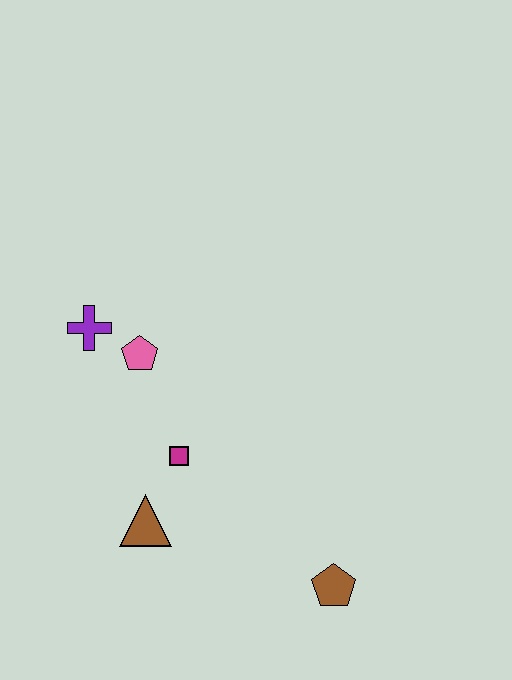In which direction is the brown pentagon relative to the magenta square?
The brown pentagon is to the right of the magenta square.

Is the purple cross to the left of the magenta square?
Yes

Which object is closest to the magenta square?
The brown triangle is closest to the magenta square.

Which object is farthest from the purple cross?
The brown pentagon is farthest from the purple cross.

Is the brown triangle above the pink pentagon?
No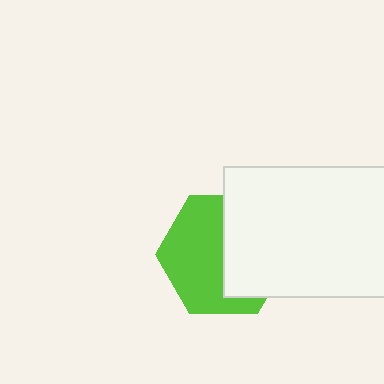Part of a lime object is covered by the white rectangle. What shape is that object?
It is a hexagon.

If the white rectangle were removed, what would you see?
You would see the complete lime hexagon.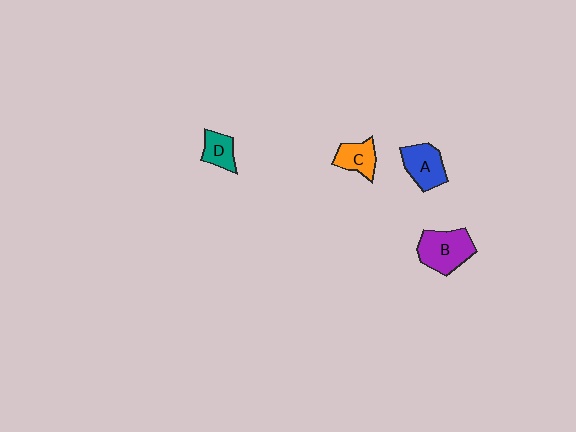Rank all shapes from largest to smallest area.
From largest to smallest: B (purple), A (blue), C (orange), D (teal).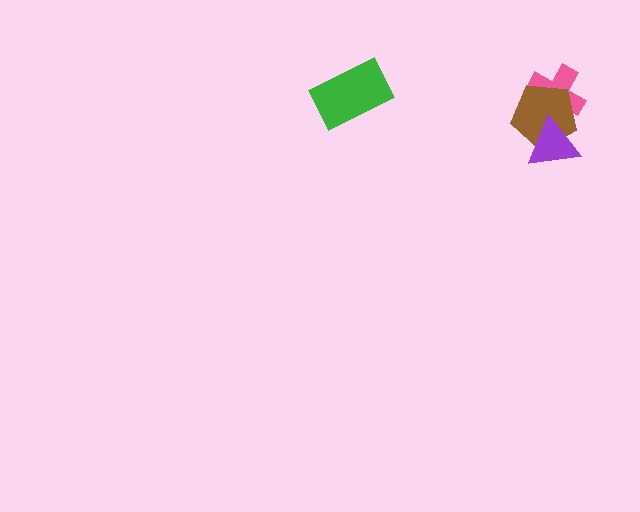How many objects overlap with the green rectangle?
0 objects overlap with the green rectangle.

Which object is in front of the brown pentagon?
The purple triangle is in front of the brown pentagon.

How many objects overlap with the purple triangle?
2 objects overlap with the purple triangle.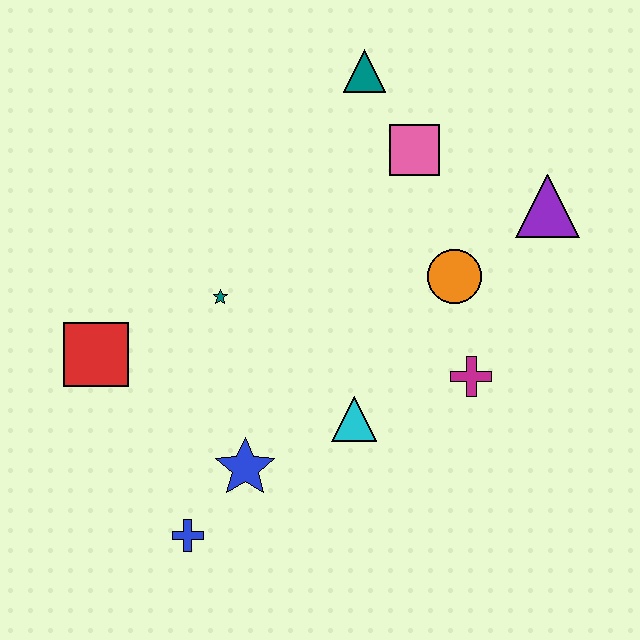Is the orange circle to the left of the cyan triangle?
No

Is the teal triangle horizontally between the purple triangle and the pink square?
No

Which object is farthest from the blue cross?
The teal triangle is farthest from the blue cross.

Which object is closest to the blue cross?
The blue star is closest to the blue cross.